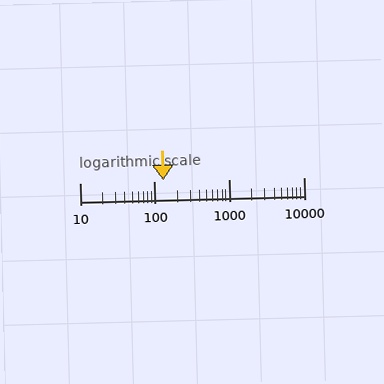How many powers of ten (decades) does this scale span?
The scale spans 3 decades, from 10 to 10000.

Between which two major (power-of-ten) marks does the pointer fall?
The pointer is between 100 and 1000.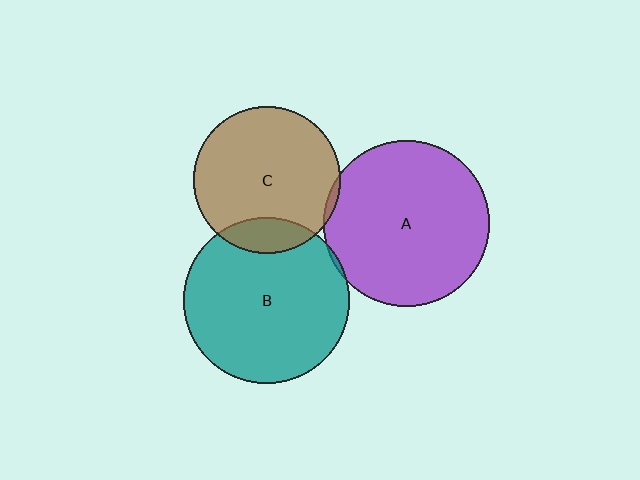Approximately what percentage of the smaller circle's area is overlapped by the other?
Approximately 5%.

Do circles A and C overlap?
Yes.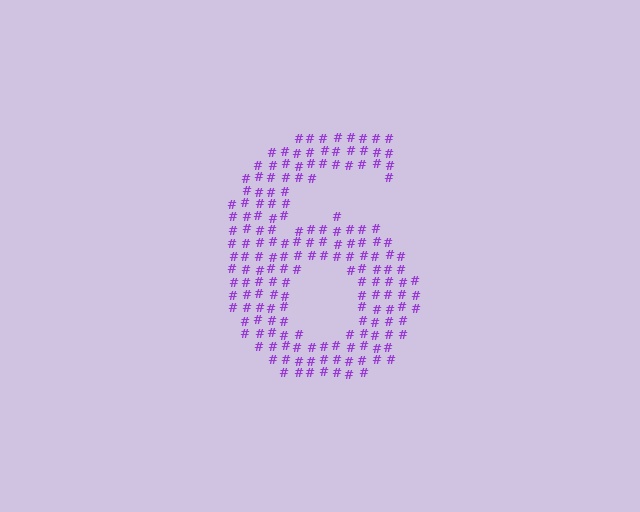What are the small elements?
The small elements are hash symbols.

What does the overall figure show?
The overall figure shows the digit 6.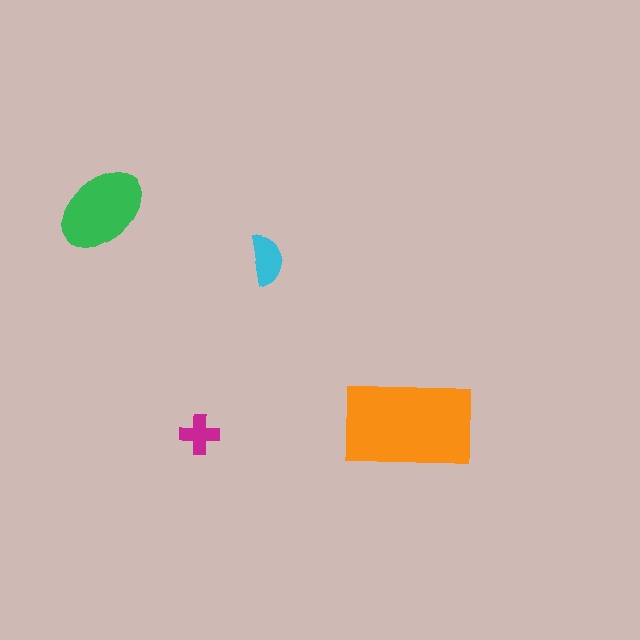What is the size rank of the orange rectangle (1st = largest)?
1st.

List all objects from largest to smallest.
The orange rectangle, the green ellipse, the cyan semicircle, the magenta cross.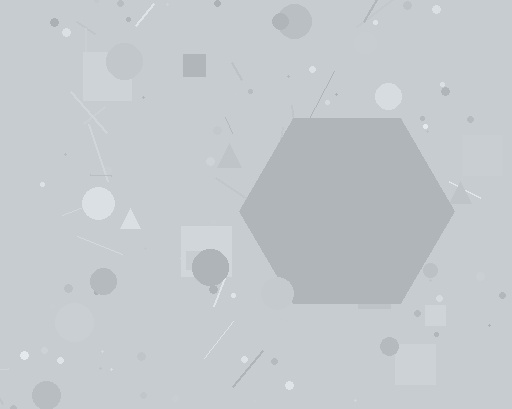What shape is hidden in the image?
A hexagon is hidden in the image.